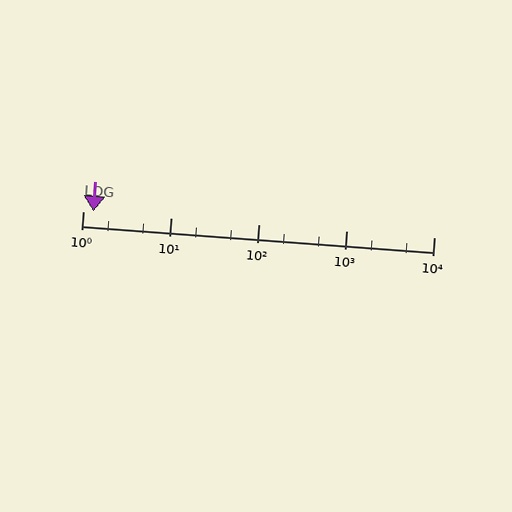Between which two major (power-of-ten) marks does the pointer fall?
The pointer is between 1 and 10.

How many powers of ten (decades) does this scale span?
The scale spans 4 decades, from 1 to 10000.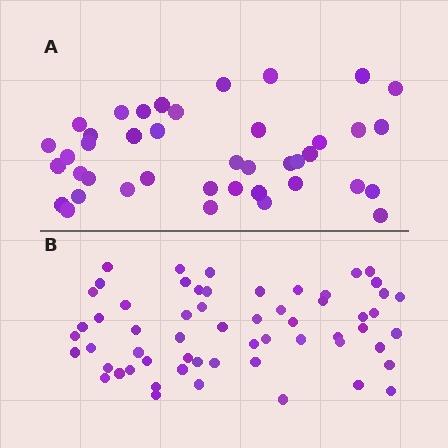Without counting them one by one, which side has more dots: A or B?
Region B (the bottom region) has more dots.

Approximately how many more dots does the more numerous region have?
Region B has approximately 20 more dots than region A.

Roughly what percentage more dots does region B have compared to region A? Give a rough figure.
About 45% more.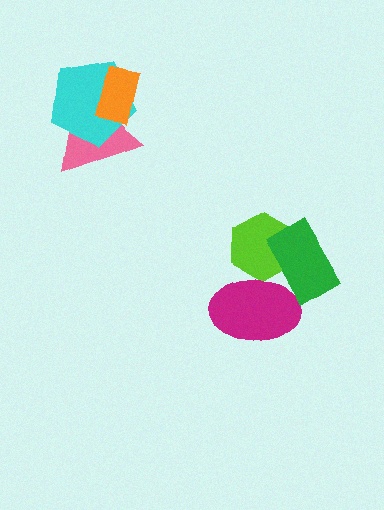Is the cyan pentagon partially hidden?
Yes, it is partially covered by another shape.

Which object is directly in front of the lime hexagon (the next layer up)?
The magenta ellipse is directly in front of the lime hexagon.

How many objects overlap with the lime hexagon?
2 objects overlap with the lime hexagon.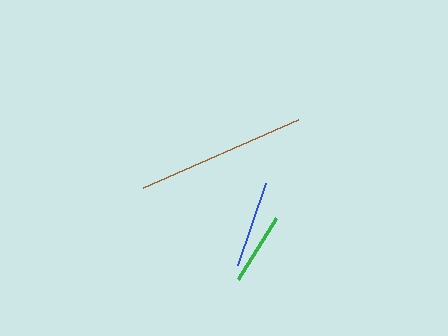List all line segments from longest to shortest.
From longest to shortest: brown, blue, green.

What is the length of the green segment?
The green segment is approximately 72 pixels long.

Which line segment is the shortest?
The green line is the shortest at approximately 72 pixels.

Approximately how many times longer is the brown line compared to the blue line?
The brown line is approximately 2.0 times the length of the blue line.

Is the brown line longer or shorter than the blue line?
The brown line is longer than the blue line.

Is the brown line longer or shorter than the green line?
The brown line is longer than the green line.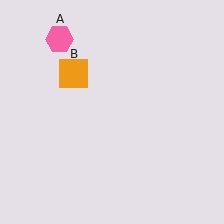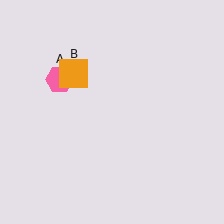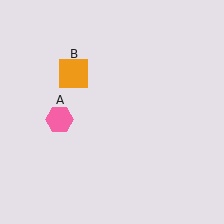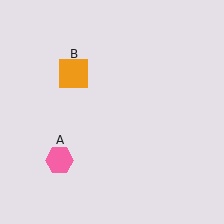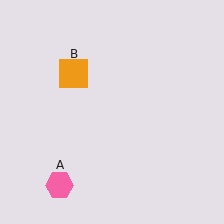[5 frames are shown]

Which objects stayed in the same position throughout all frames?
Orange square (object B) remained stationary.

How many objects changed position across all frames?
1 object changed position: pink hexagon (object A).